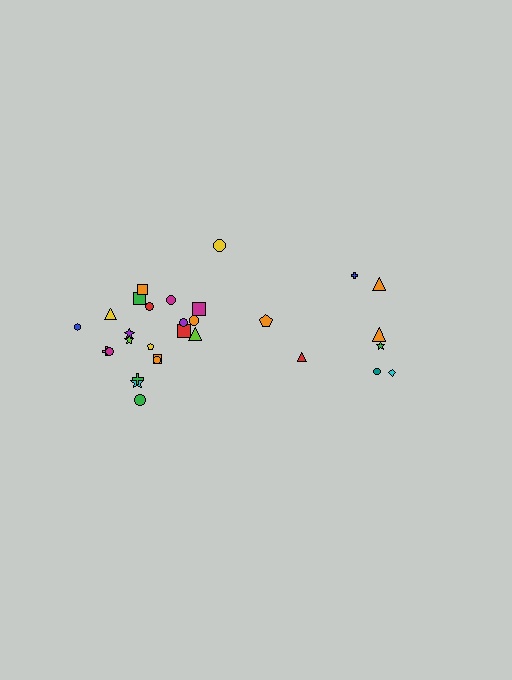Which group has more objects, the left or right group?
The left group.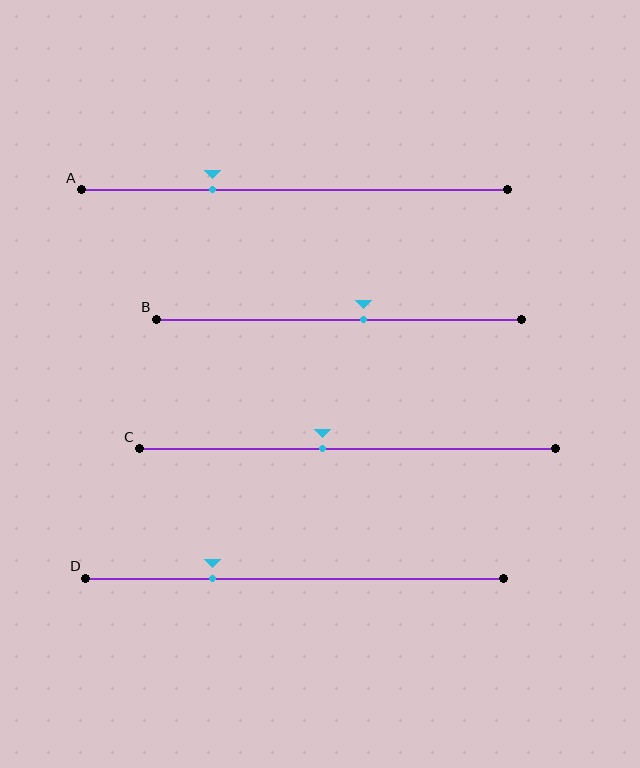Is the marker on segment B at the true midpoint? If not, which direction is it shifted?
No, the marker on segment B is shifted to the right by about 7% of the segment length.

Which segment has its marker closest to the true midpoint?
Segment C has its marker closest to the true midpoint.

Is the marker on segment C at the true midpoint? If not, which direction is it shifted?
No, the marker on segment C is shifted to the left by about 6% of the segment length.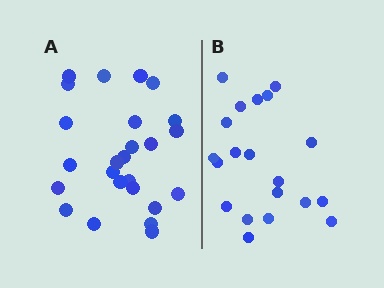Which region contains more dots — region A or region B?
Region A (the left region) has more dots.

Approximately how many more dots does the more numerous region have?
Region A has about 5 more dots than region B.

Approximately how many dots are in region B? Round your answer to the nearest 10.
About 20 dots.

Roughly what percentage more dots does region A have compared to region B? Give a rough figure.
About 25% more.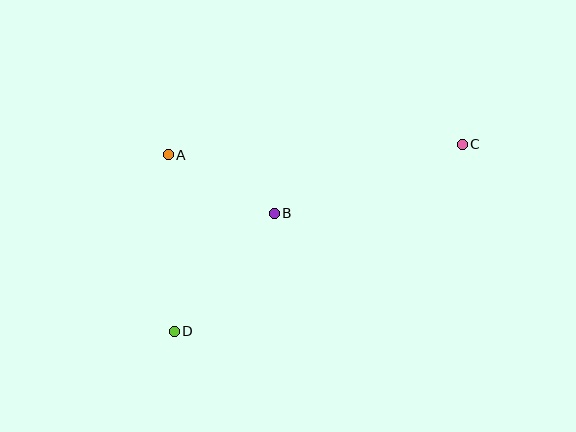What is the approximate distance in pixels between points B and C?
The distance between B and C is approximately 200 pixels.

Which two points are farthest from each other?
Points C and D are farthest from each other.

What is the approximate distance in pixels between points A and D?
The distance between A and D is approximately 176 pixels.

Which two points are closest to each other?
Points A and B are closest to each other.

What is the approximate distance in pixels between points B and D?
The distance between B and D is approximately 155 pixels.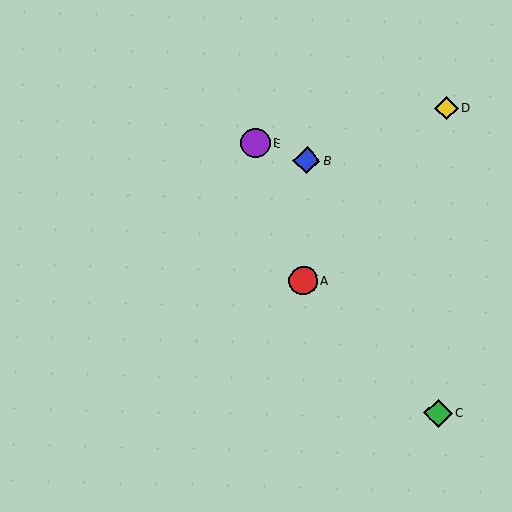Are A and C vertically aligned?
No, A is at x≈303 and C is at x≈438.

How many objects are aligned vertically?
2 objects (A, B) are aligned vertically.